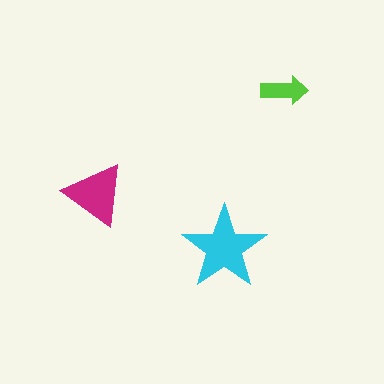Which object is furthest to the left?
The magenta triangle is leftmost.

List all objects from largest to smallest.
The cyan star, the magenta triangle, the lime arrow.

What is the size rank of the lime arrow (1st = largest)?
3rd.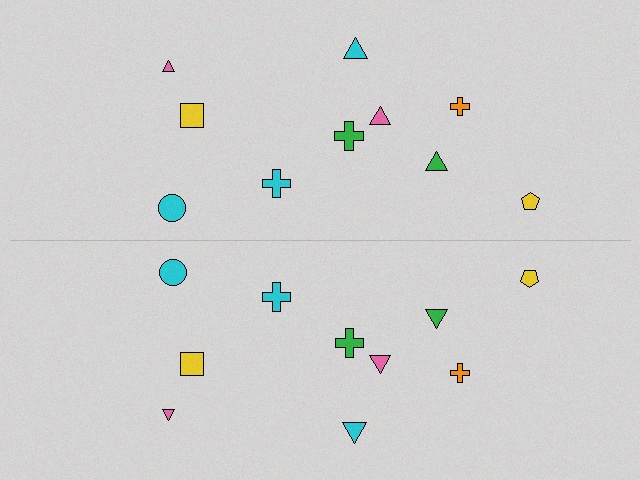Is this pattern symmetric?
Yes, this pattern has bilateral (reflection) symmetry.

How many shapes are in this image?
There are 20 shapes in this image.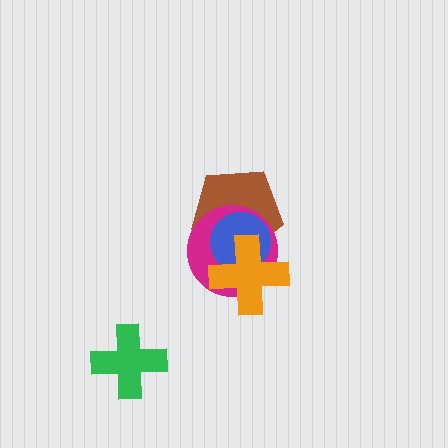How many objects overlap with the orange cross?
3 objects overlap with the orange cross.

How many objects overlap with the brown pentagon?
3 objects overlap with the brown pentagon.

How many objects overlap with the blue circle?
3 objects overlap with the blue circle.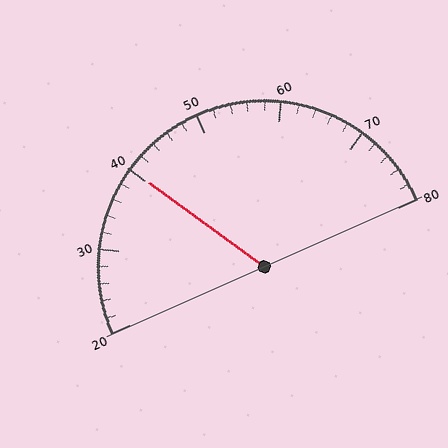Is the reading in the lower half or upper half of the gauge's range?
The reading is in the lower half of the range (20 to 80).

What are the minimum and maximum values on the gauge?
The gauge ranges from 20 to 80.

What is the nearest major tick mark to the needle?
The nearest major tick mark is 40.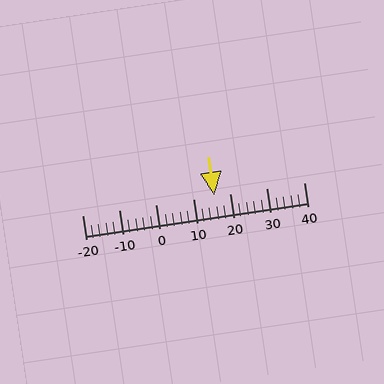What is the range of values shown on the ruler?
The ruler shows values from -20 to 40.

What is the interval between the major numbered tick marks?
The major tick marks are spaced 10 units apart.